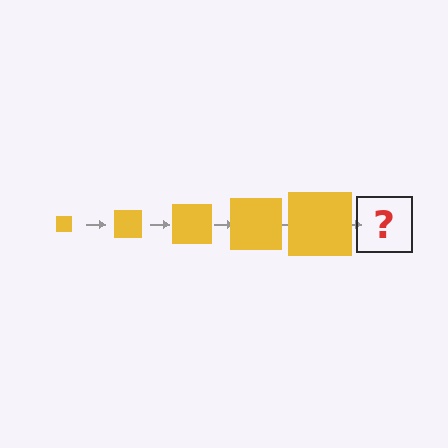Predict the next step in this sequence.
The next step is a yellow square, larger than the previous one.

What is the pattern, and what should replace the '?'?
The pattern is that the square gets progressively larger each step. The '?' should be a yellow square, larger than the previous one.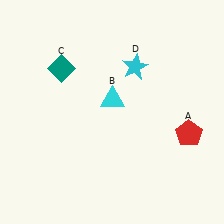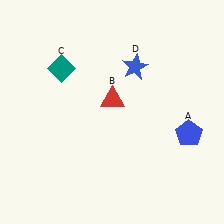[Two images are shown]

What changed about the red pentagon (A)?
In Image 1, A is red. In Image 2, it changed to blue.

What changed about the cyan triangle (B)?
In Image 1, B is cyan. In Image 2, it changed to red.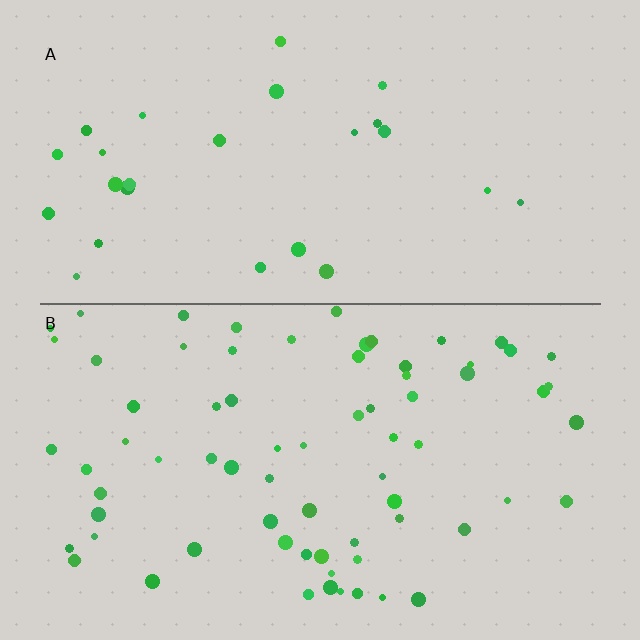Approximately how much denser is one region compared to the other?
Approximately 2.7× — region B over region A.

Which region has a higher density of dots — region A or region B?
B (the bottom).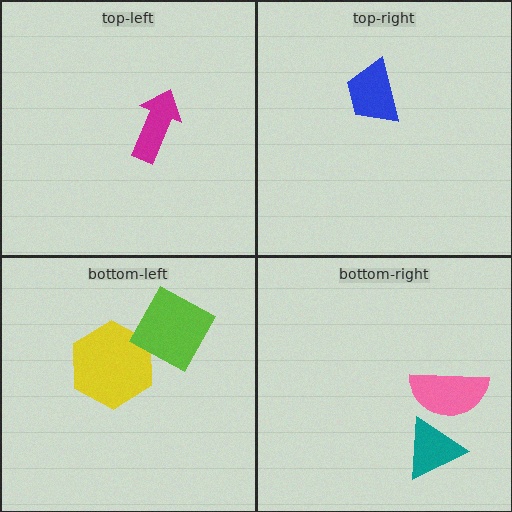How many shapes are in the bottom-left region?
2.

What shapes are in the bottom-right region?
The teal triangle, the pink semicircle.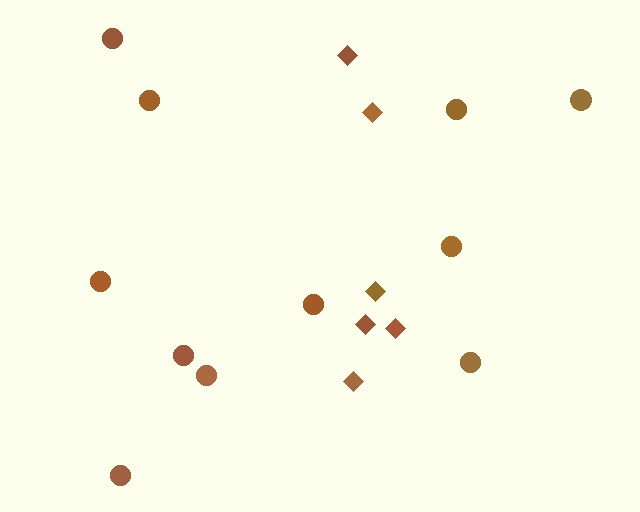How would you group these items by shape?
There are 2 groups: one group of circles (11) and one group of diamonds (6).